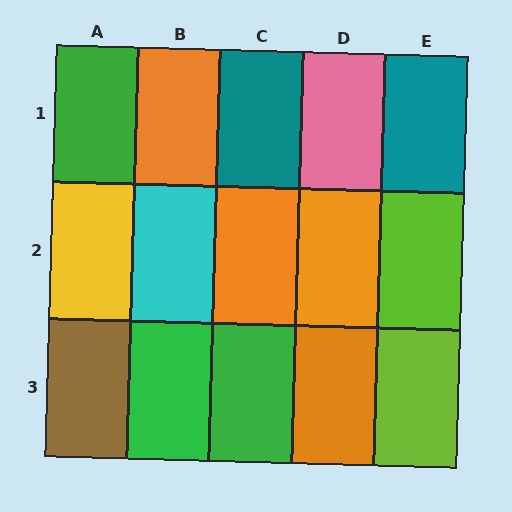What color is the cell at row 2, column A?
Yellow.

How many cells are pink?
1 cell is pink.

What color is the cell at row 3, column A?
Brown.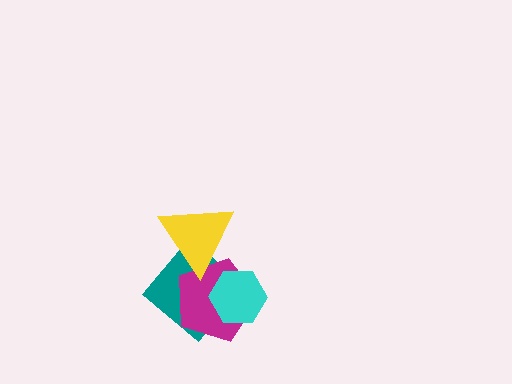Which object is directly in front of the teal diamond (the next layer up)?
The magenta pentagon is directly in front of the teal diamond.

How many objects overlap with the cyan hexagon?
2 objects overlap with the cyan hexagon.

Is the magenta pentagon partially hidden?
Yes, it is partially covered by another shape.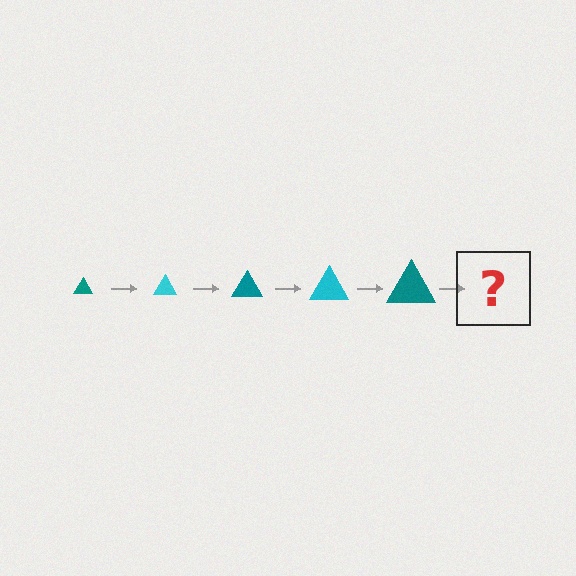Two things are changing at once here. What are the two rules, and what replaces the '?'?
The two rules are that the triangle grows larger each step and the color cycles through teal and cyan. The '?' should be a cyan triangle, larger than the previous one.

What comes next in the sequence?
The next element should be a cyan triangle, larger than the previous one.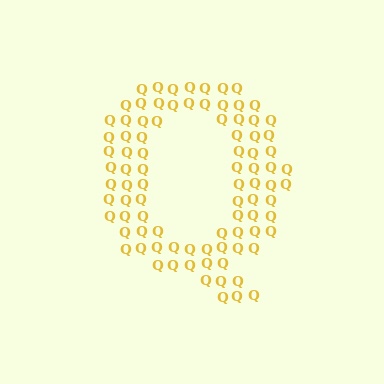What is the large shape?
The large shape is the letter Q.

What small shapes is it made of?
It is made of small letter Q's.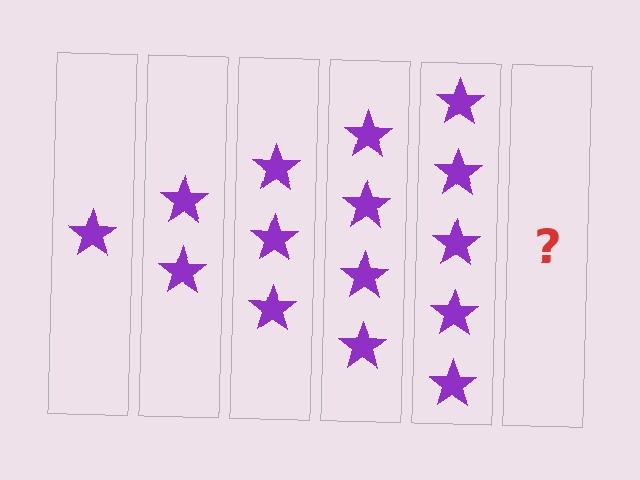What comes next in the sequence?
The next element should be 6 stars.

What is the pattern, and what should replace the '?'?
The pattern is that each step adds one more star. The '?' should be 6 stars.